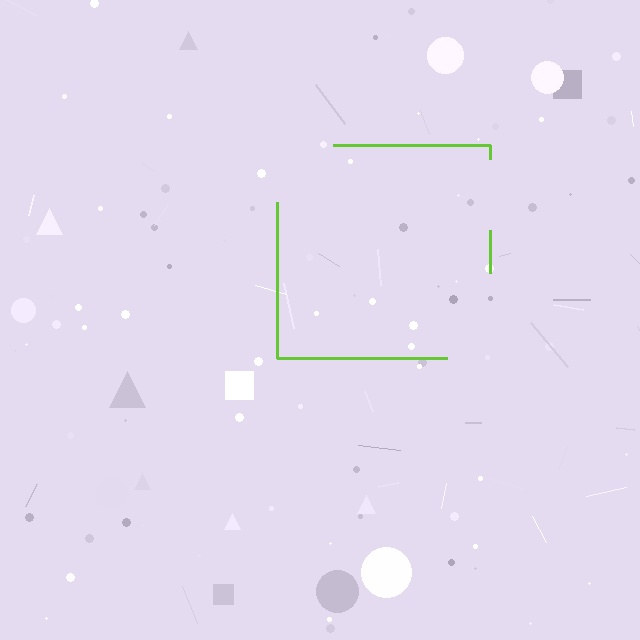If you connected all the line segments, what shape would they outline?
They would outline a square.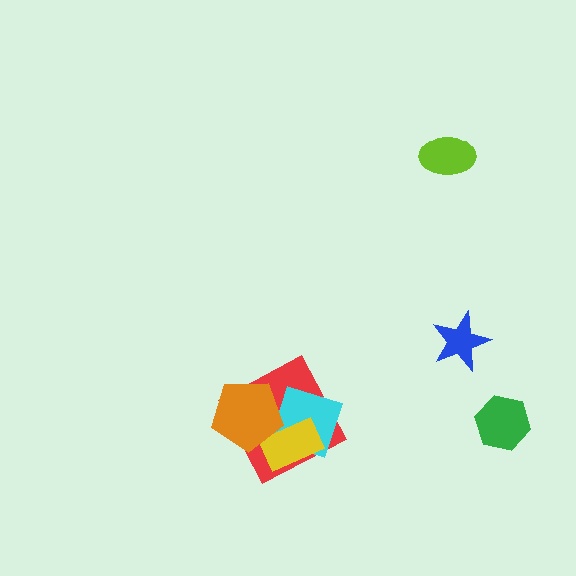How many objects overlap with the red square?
3 objects overlap with the red square.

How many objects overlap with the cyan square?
3 objects overlap with the cyan square.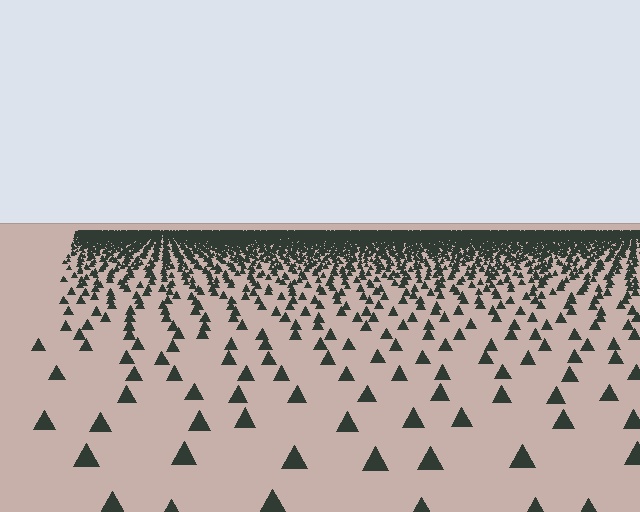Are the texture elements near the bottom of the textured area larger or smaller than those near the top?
Larger. Near the bottom, elements are closer to the viewer and appear at a bigger on-screen size.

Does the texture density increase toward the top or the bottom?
Density increases toward the top.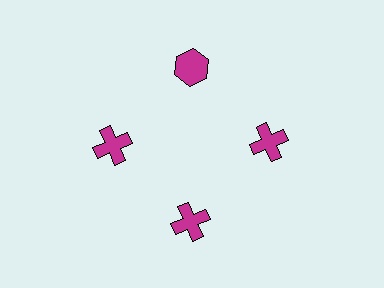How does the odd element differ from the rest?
It has a different shape: hexagon instead of cross.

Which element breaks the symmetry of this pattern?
The magenta hexagon at roughly the 12 o'clock position breaks the symmetry. All other shapes are magenta crosses.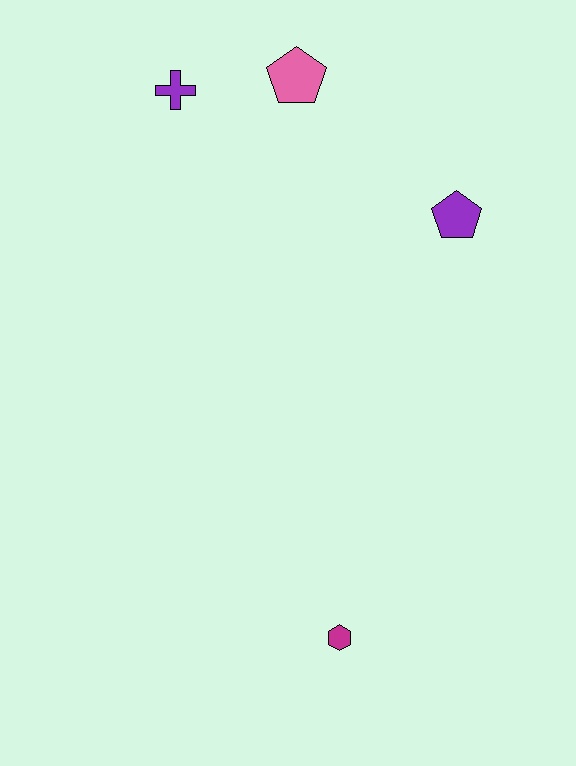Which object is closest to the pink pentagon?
The purple cross is closest to the pink pentagon.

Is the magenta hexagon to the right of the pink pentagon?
Yes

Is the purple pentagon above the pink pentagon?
No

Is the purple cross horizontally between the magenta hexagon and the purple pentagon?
No